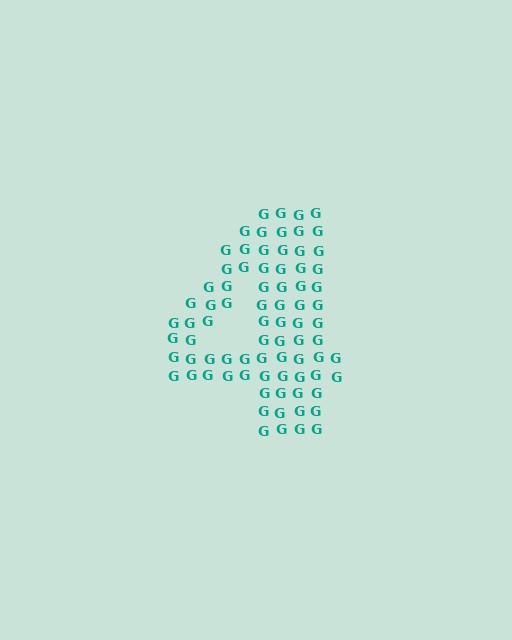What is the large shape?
The large shape is the digit 4.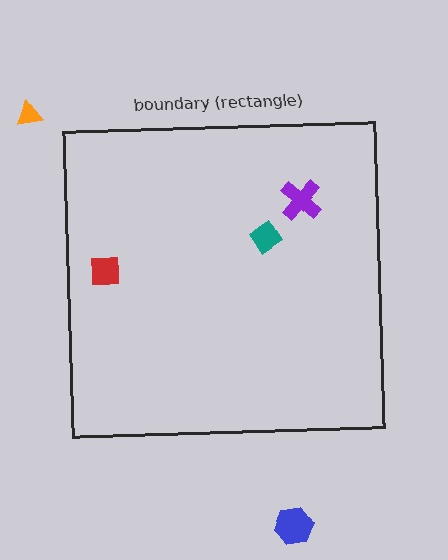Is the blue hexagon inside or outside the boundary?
Outside.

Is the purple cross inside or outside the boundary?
Inside.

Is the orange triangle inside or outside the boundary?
Outside.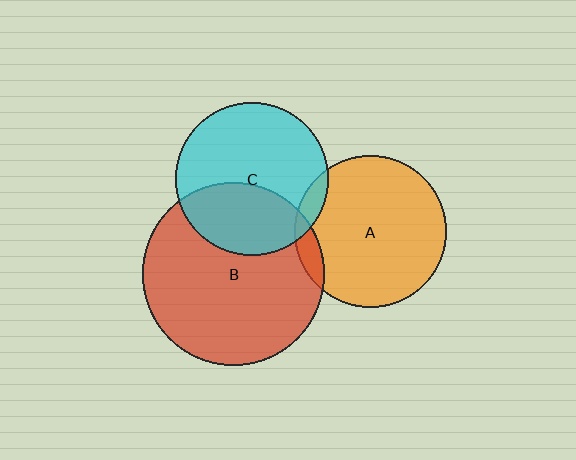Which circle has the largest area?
Circle B (red).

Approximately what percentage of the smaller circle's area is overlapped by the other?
Approximately 35%.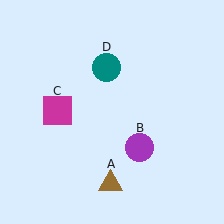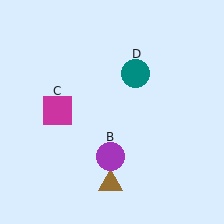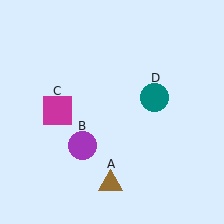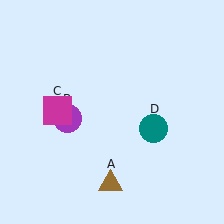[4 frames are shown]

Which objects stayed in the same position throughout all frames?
Brown triangle (object A) and magenta square (object C) remained stationary.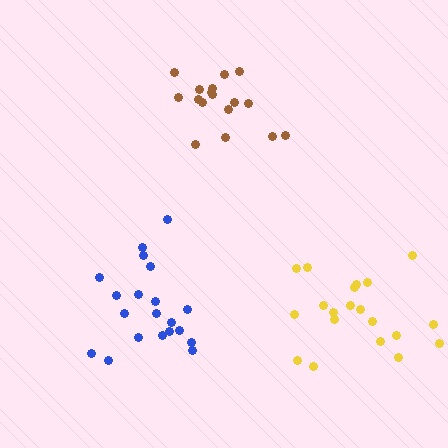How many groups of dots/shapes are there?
There are 3 groups.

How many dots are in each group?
Group 1: 20 dots, Group 2: 20 dots, Group 3: 17 dots (57 total).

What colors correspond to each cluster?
The clusters are colored: blue, yellow, brown.